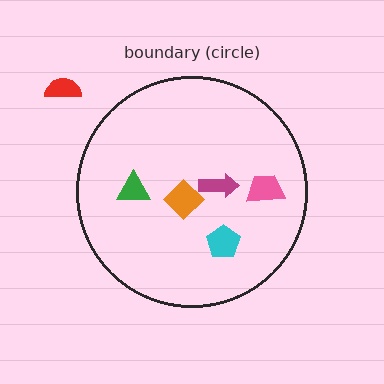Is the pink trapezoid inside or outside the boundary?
Inside.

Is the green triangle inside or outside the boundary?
Inside.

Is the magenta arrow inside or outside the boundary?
Inside.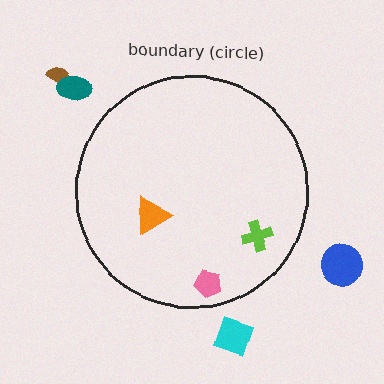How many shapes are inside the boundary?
3 inside, 4 outside.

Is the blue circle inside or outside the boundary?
Outside.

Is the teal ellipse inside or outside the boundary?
Outside.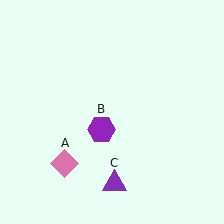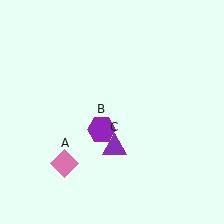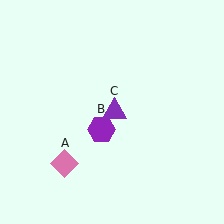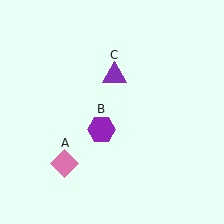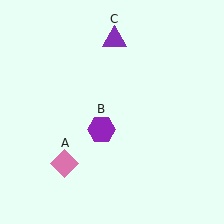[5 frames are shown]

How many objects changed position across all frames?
1 object changed position: purple triangle (object C).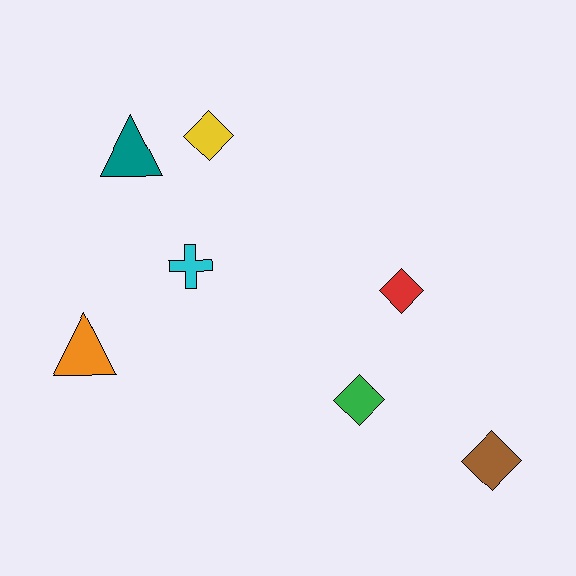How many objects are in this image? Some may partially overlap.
There are 7 objects.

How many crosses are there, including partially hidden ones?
There is 1 cross.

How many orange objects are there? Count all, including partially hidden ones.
There is 1 orange object.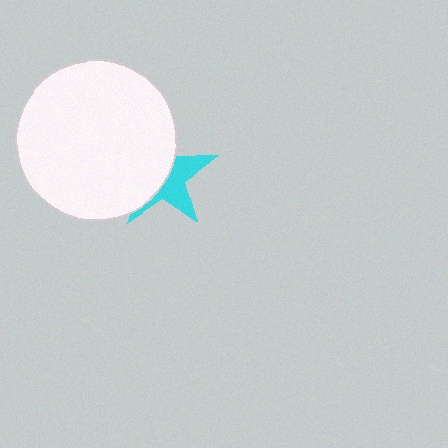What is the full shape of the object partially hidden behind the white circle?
The partially hidden object is a cyan star.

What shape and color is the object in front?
The object in front is a white circle.